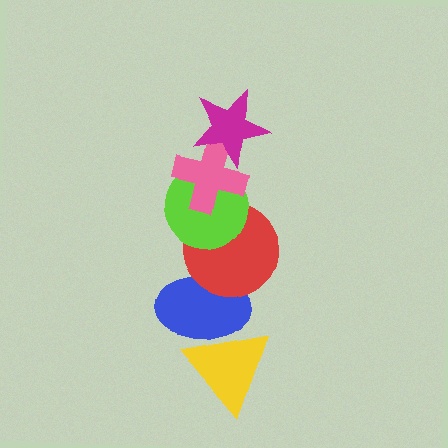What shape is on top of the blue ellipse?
The red circle is on top of the blue ellipse.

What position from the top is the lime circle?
The lime circle is 3rd from the top.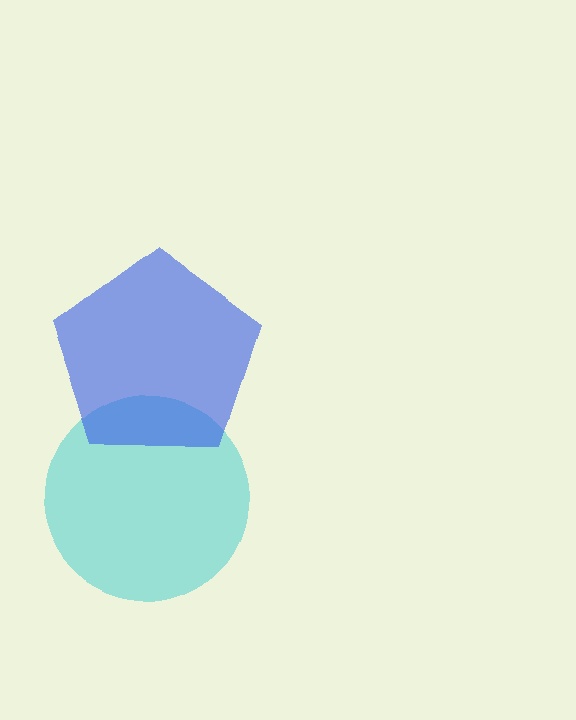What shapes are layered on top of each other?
The layered shapes are: a cyan circle, a blue pentagon.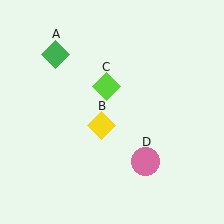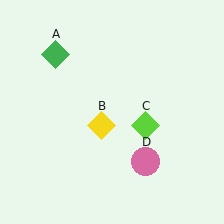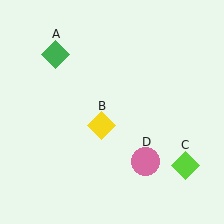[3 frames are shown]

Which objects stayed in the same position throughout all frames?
Green diamond (object A) and yellow diamond (object B) and pink circle (object D) remained stationary.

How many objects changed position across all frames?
1 object changed position: lime diamond (object C).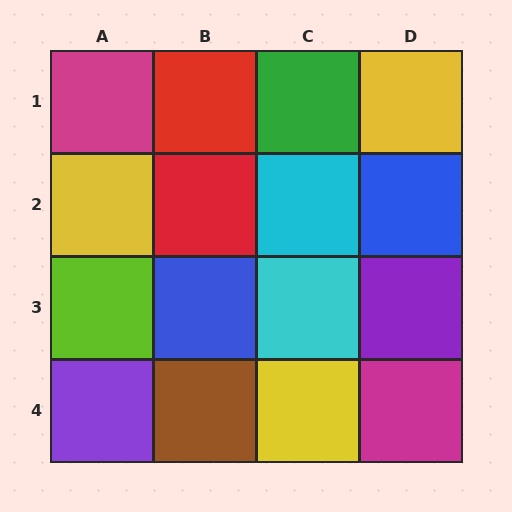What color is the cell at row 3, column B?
Blue.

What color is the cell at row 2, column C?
Cyan.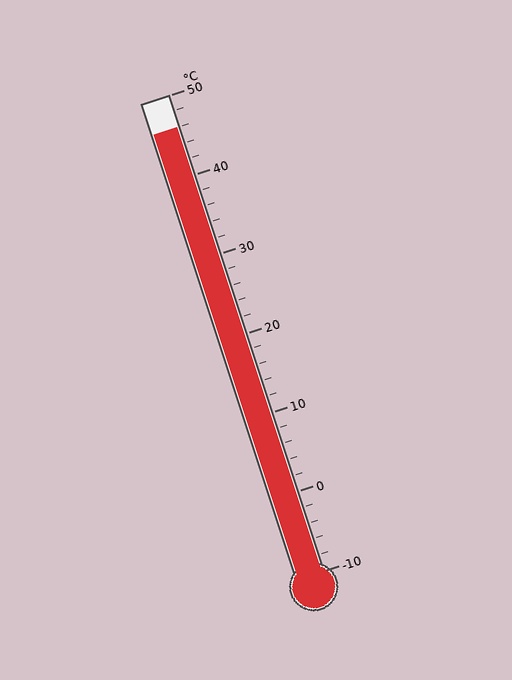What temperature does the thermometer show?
The thermometer shows approximately 46°C.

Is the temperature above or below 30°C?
The temperature is above 30°C.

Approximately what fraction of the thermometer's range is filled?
The thermometer is filled to approximately 95% of its range.